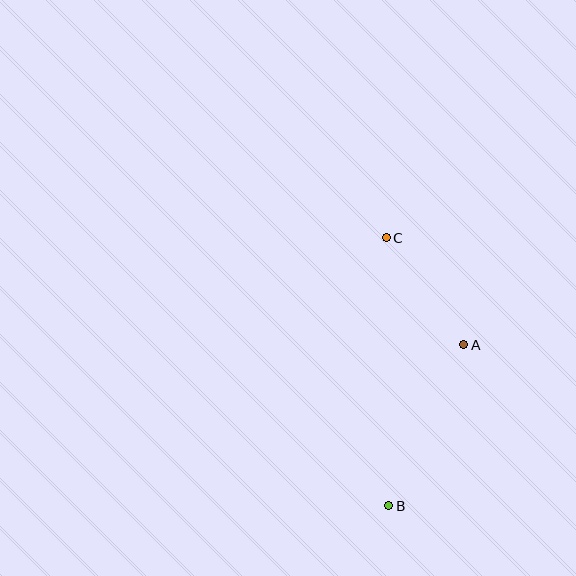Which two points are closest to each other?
Points A and C are closest to each other.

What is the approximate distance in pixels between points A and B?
The distance between A and B is approximately 177 pixels.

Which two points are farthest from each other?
Points B and C are farthest from each other.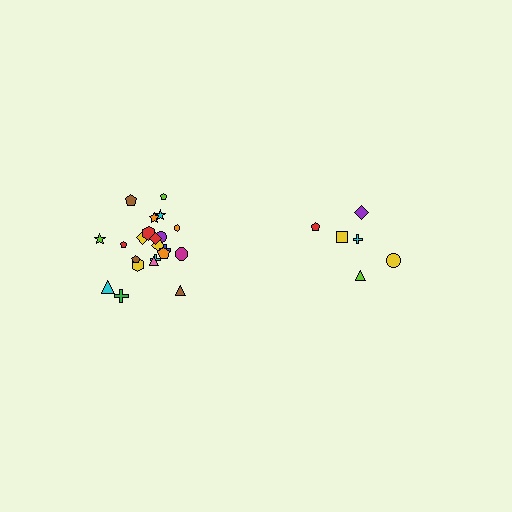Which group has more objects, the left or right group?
The left group.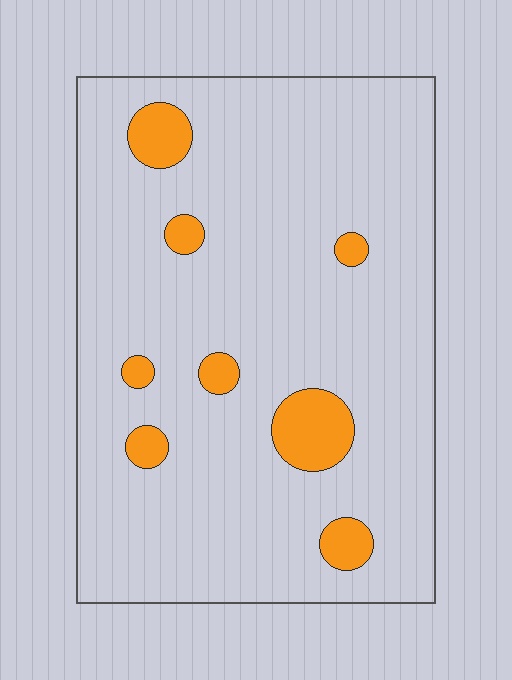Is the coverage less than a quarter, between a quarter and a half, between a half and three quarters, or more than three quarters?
Less than a quarter.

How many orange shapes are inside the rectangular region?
8.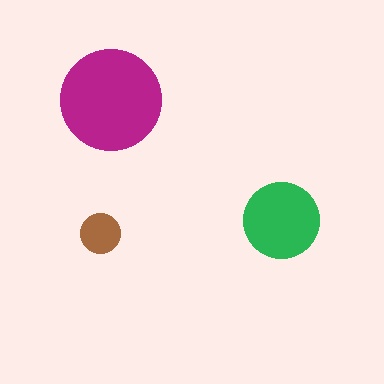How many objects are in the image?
There are 3 objects in the image.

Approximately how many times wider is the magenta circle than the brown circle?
About 2.5 times wider.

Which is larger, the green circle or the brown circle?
The green one.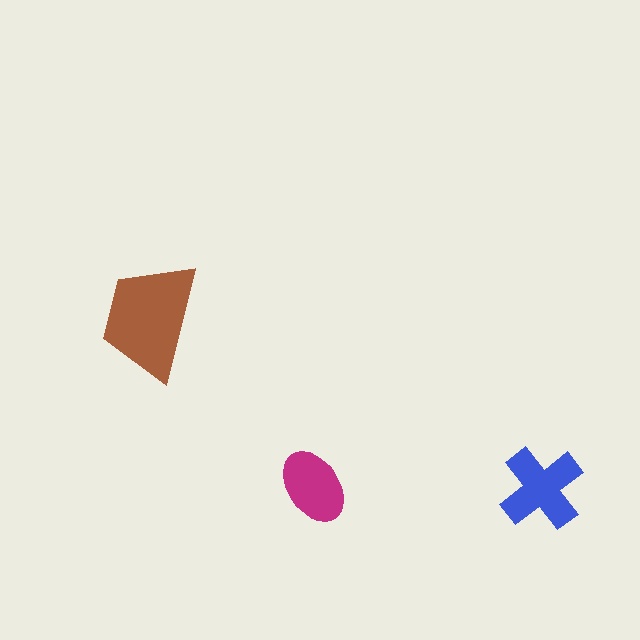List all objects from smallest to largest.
The magenta ellipse, the blue cross, the brown trapezoid.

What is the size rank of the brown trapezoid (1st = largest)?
1st.